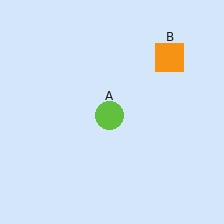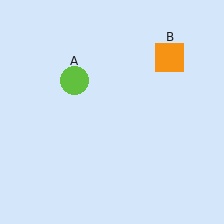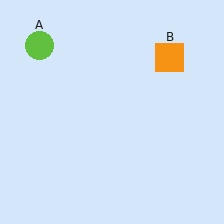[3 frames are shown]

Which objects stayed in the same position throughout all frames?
Orange square (object B) remained stationary.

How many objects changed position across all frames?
1 object changed position: lime circle (object A).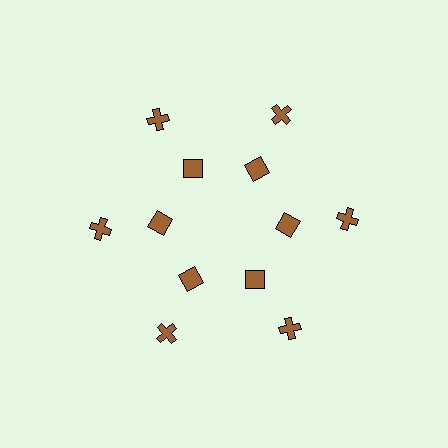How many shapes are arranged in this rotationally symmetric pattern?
There are 12 shapes, arranged in 6 groups of 2.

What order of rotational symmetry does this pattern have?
This pattern has 6-fold rotational symmetry.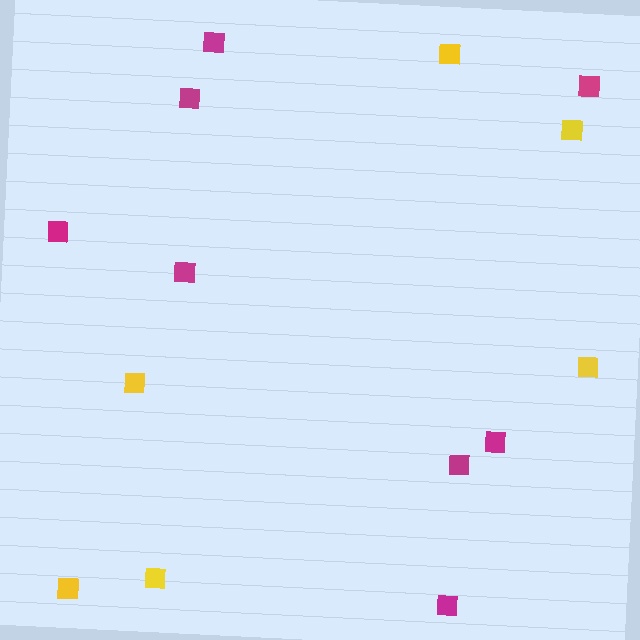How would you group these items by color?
There are 2 groups: one group of yellow squares (6) and one group of magenta squares (8).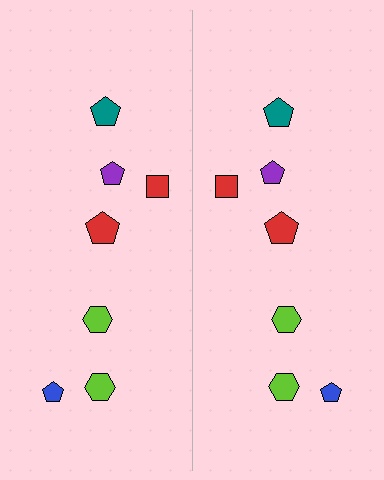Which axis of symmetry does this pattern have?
The pattern has a vertical axis of symmetry running through the center of the image.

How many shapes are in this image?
There are 14 shapes in this image.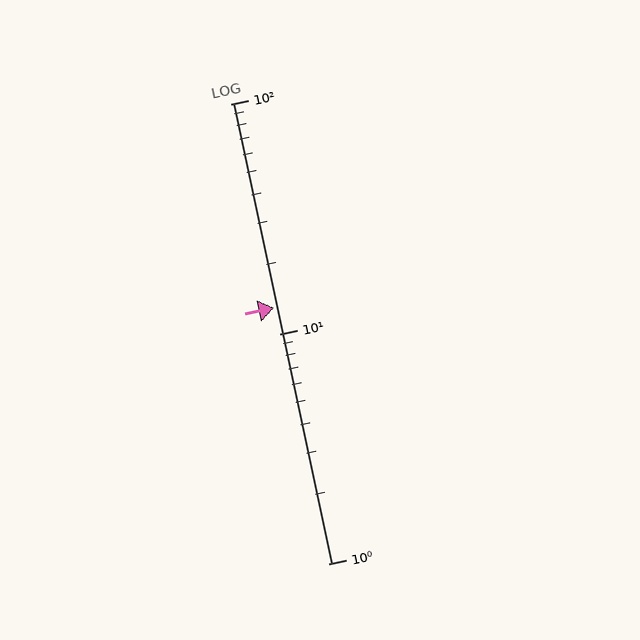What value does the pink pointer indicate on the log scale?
The pointer indicates approximately 13.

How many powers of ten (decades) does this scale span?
The scale spans 2 decades, from 1 to 100.